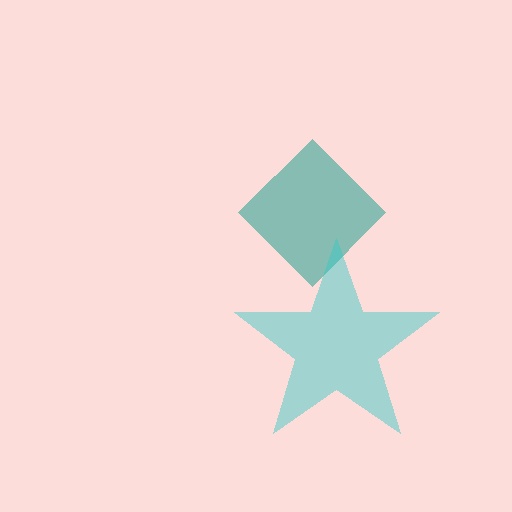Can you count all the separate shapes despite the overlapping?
Yes, there are 2 separate shapes.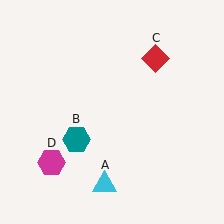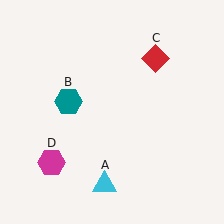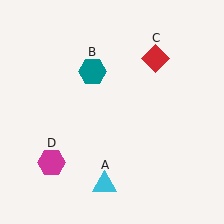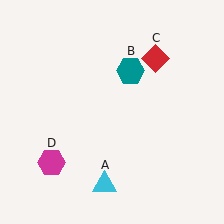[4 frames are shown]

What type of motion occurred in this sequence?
The teal hexagon (object B) rotated clockwise around the center of the scene.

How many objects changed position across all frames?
1 object changed position: teal hexagon (object B).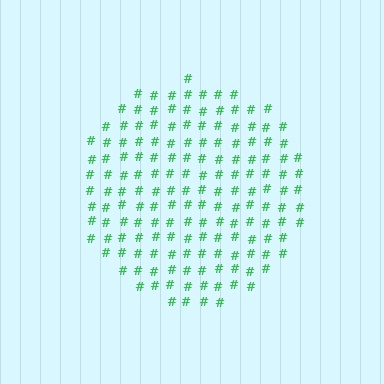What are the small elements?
The small elements are hash symbols.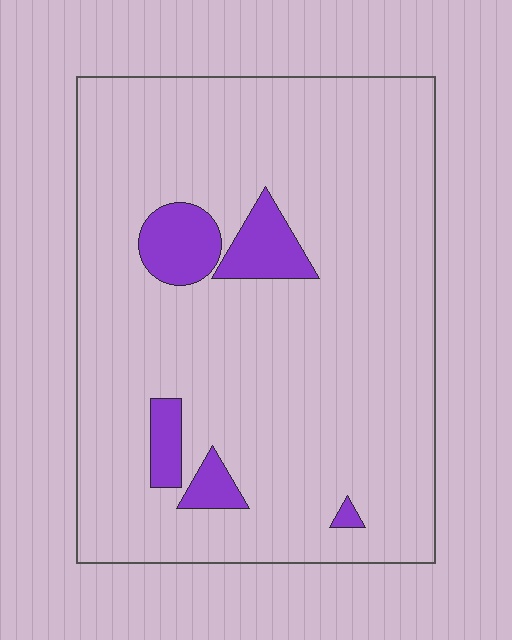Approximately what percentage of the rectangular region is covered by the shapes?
Approximately 10%.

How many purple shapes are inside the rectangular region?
5.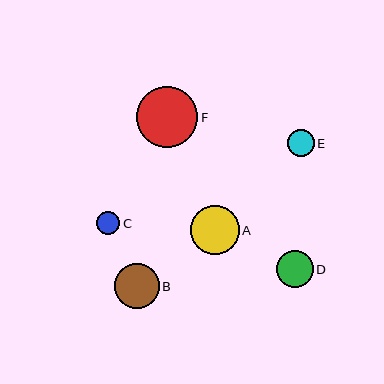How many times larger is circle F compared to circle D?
Circle F is approximately 1.7 times the size of circle D.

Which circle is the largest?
Circle F is the largest with a size of approximately 61 pixels.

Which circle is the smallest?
Circle C is the smallest with a size of approximately 23 pixels.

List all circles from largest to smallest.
From largest to smallest: F, A, B, D, E, C.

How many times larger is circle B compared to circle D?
Circle B is approximately 1.2 times the size of circle D.